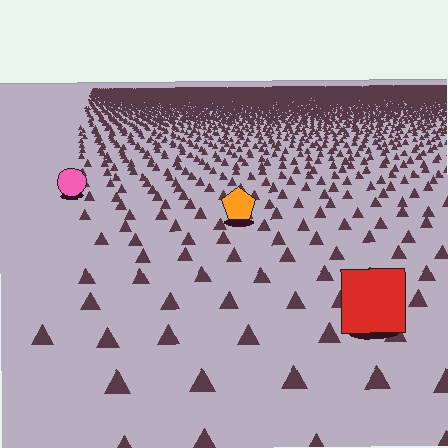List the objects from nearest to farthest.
From nearest to farthest: the red square, the orange pentagon, the pink circle.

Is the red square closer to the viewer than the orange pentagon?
Yes. The red square is closer — you can tell from the texture gradient: the ground texture is coarser near it.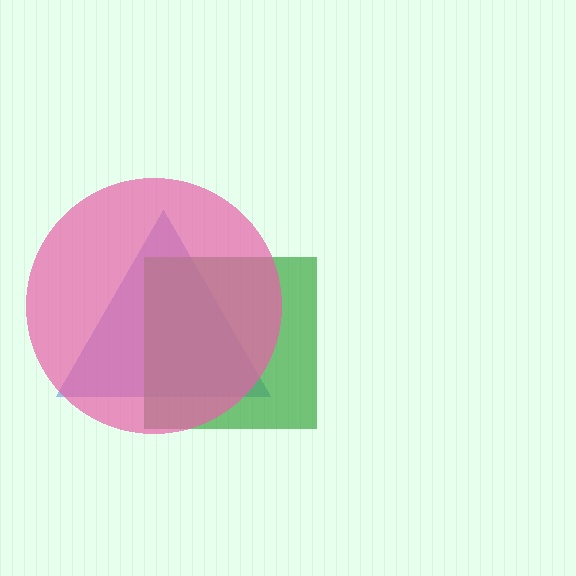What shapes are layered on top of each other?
The layered shapes are: a blue triangle, a green square, a pink circle.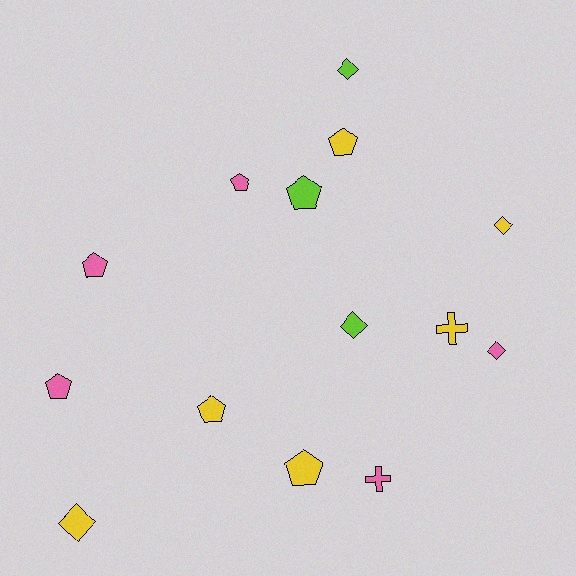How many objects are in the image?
There are 14 objects.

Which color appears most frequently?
Yellow, with 6 objects.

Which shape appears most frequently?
Pentagon, with 7 objects.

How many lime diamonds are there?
There are 2 lime diamonds.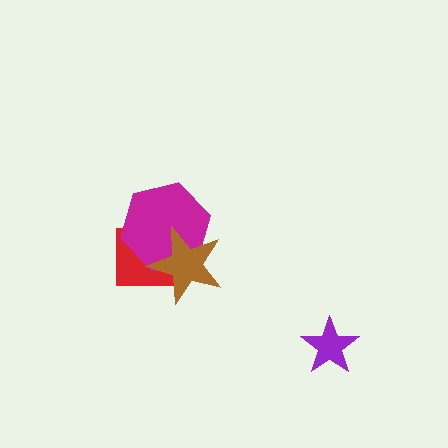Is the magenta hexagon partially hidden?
Yes, it is partially covered by another shape.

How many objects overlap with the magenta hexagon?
2 objects overlap with the magenta hexagon.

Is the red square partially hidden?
Yes, it is partially covered by another shape.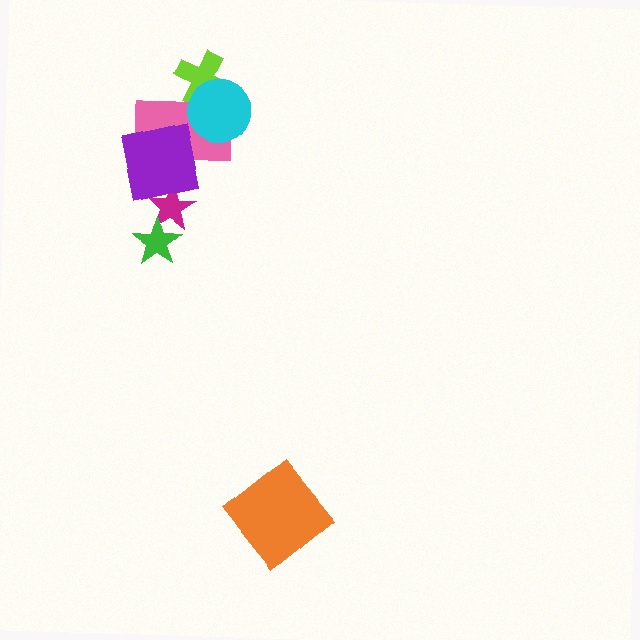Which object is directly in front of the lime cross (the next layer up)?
The pink rectangle is directly in front of the lime cross.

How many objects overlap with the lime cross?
2 objects overlap with the lime cross.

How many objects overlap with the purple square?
2 objects overlap with the purple square.